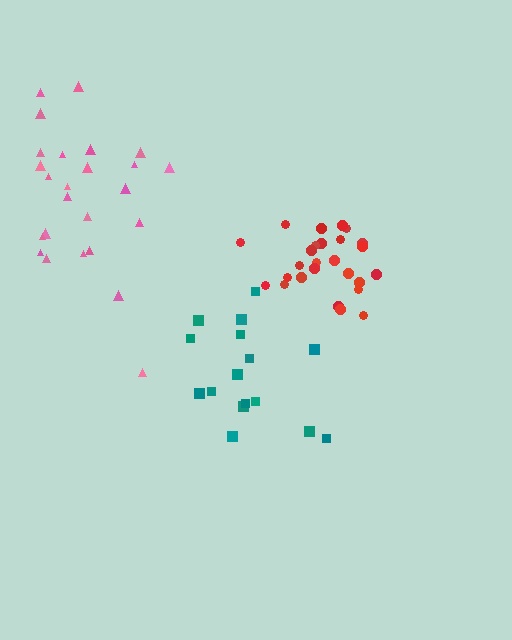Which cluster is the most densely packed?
Red.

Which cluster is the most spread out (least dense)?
Teal.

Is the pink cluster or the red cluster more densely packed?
Red.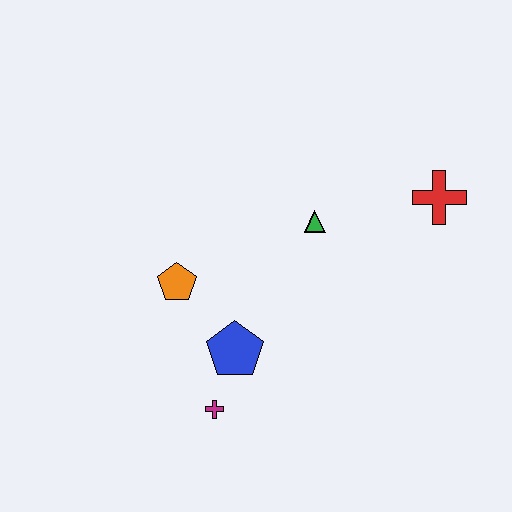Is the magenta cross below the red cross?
Yes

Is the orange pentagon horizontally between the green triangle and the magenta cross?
No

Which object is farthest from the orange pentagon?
The red cross is farthest from the orange pentagon.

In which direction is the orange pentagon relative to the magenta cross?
The orange pentagon is above the magenta cross.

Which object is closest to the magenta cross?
The blue pentagon is closest to the magenta cross.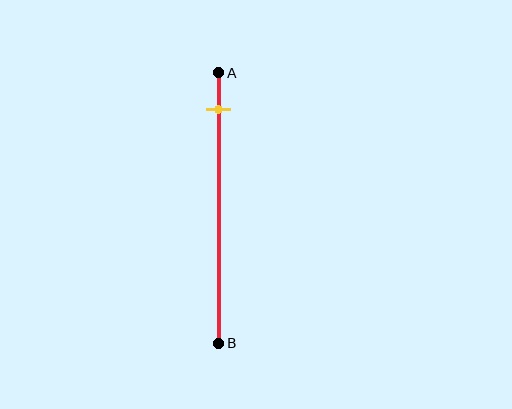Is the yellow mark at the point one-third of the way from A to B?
No, the mark is at about 15% from A, not at the 33% one-third point.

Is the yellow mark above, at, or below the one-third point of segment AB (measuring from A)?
The yellow mark is above the one-third point of segment AB.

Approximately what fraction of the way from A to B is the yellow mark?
The yellow mark is approximately 15% of the way from A to B.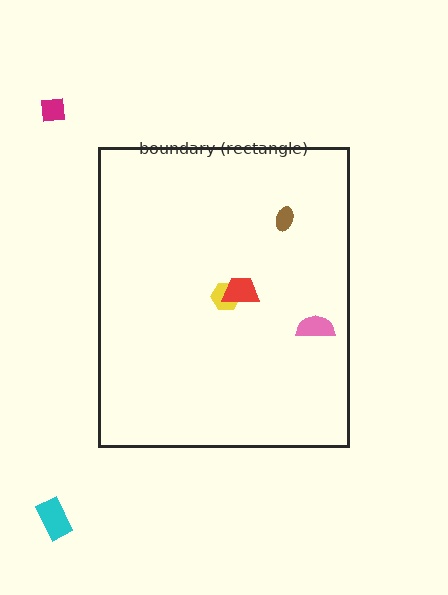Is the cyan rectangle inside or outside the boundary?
Outside.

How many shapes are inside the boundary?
4 inside, 2 outside.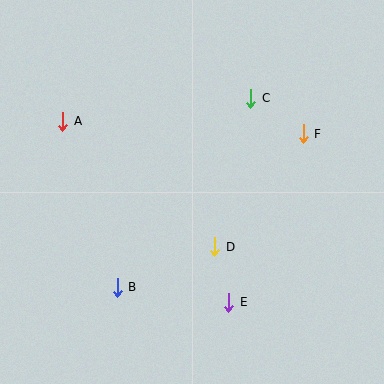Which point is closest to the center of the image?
Point D at (215, 247) is closest to the center.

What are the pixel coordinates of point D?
Point D is at (215, 247).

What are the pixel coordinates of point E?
Point E is at (229, 302).